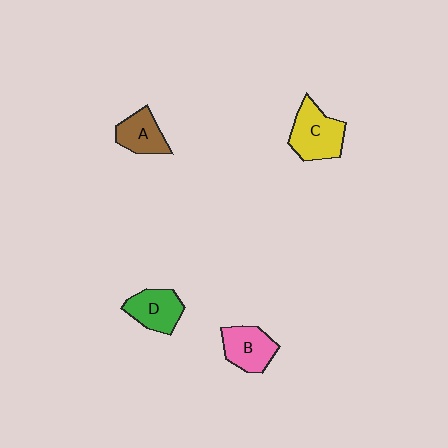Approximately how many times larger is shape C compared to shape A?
Approximately 1.5 times.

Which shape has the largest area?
Shape C (yellow).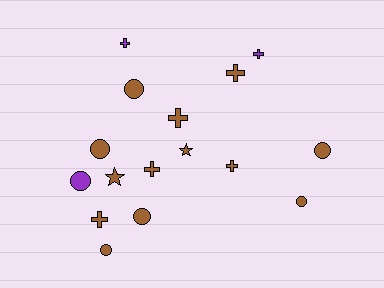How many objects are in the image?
There are 16 objects.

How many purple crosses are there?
There are 2 purple crosses.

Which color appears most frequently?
Brown, with 13 objects.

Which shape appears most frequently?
Cross, with 7 objects.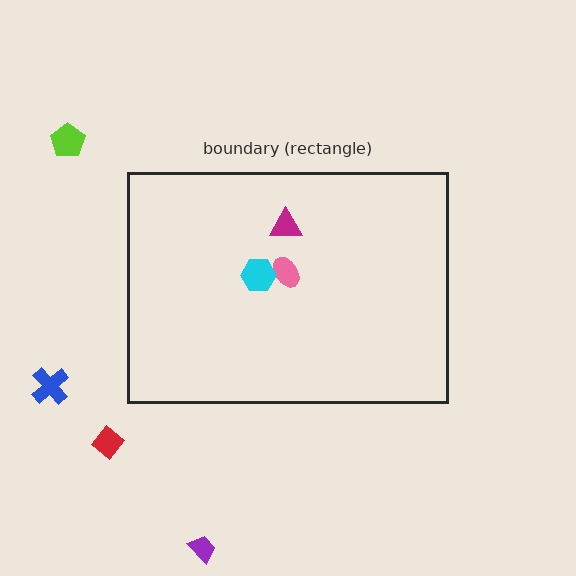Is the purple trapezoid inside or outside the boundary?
Outside.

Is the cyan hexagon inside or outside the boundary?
Inside.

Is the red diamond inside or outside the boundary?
Outside.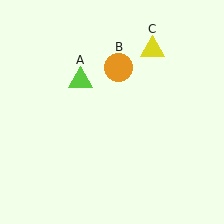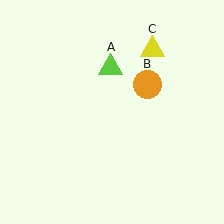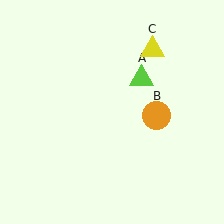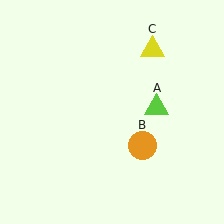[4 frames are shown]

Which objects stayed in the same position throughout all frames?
Yellow triangle (object C) remained stationary.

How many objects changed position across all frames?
2 objects changed position: lime triangle (object A), orange circle (object B).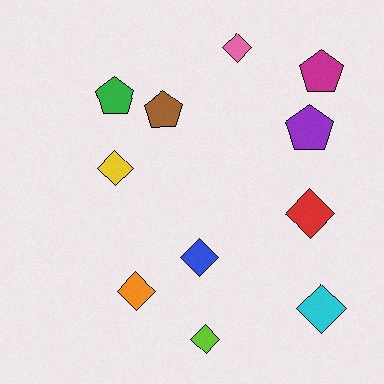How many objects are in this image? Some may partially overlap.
There are 11 objects.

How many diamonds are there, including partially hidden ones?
There are 7 diamonds.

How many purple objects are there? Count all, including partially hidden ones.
There is 1 purple object.